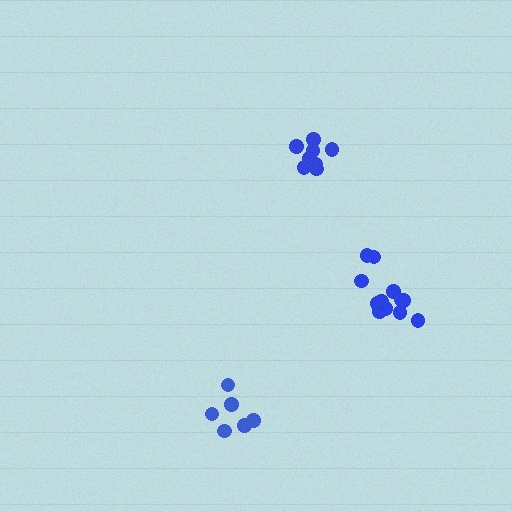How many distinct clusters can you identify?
There are 3 distinct clusters.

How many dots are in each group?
Group 1: 12 dots, Group 2: 8 dots, Group 3: 6 dots (26 total).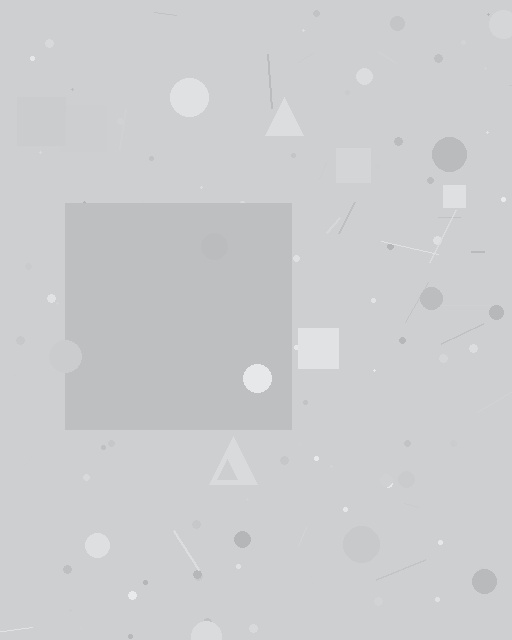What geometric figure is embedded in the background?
A square is embedded in the background.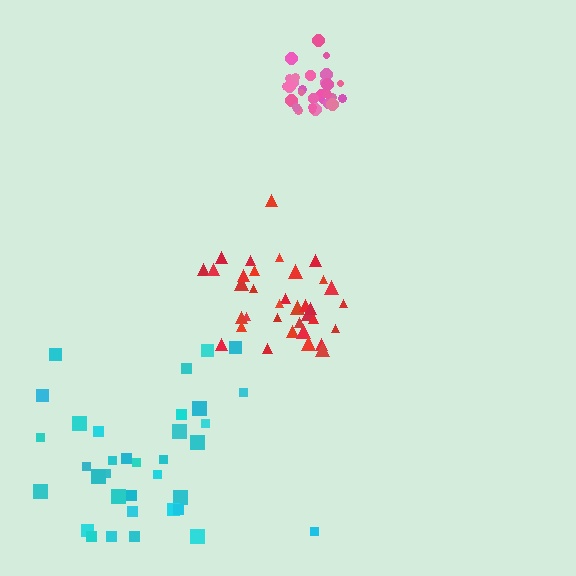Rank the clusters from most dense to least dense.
pink, red, cyan.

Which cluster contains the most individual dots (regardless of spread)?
Red (35).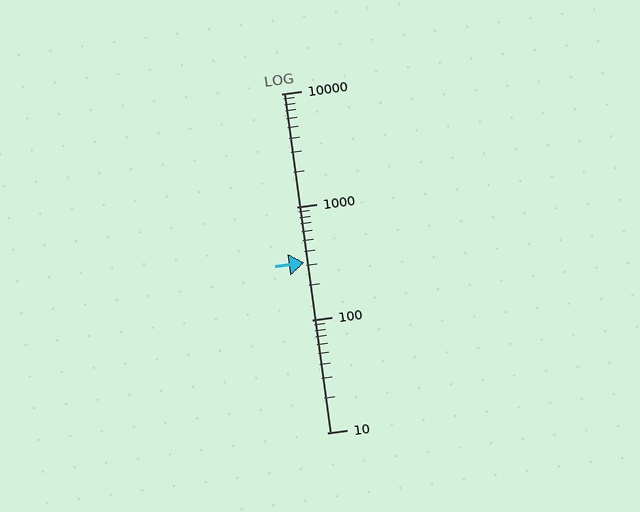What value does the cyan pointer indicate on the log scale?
The pointer indicates approximately 320.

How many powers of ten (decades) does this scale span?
The scale spans 3 decades, from 10 to 10000.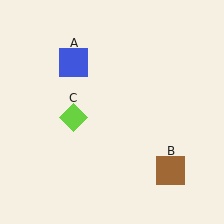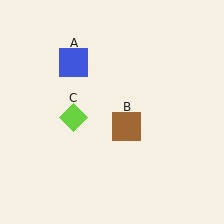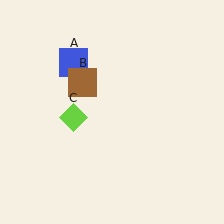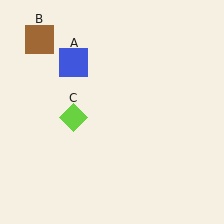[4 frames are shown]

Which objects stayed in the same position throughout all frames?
Blue square (object A) and lime diamond (object C) remained stationary.